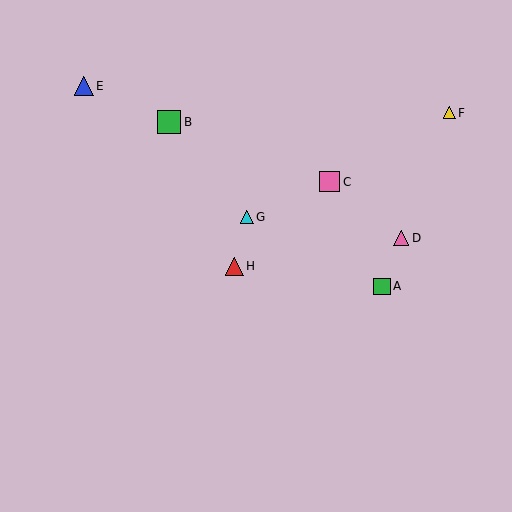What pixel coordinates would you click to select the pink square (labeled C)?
Click at (330, 182) to select the pink square C.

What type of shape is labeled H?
Shape H is a red triangle.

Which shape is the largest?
The green square (labeled B) is the largest.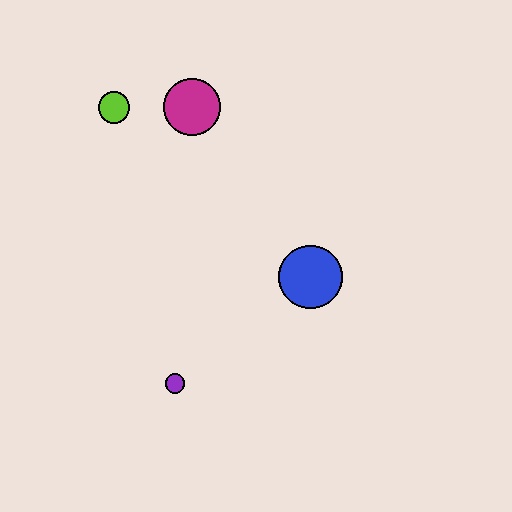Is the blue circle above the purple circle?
Yes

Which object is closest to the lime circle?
The magenta circle is closest to the lime circle.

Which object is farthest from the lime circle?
The purple circle is farthest from the lime circle.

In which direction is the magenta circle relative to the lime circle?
The magenta circle is to the right of the lime circle.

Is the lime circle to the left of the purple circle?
Yes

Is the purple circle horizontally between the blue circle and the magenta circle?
No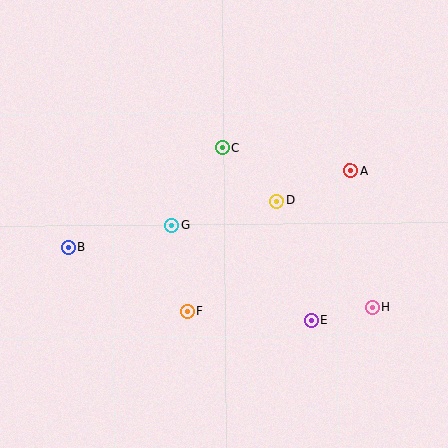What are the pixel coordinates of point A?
Point A is at (350, 171).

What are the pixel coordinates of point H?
Point H is at (372, 307).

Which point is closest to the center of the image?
Point G at (172, 225) is closest to the center.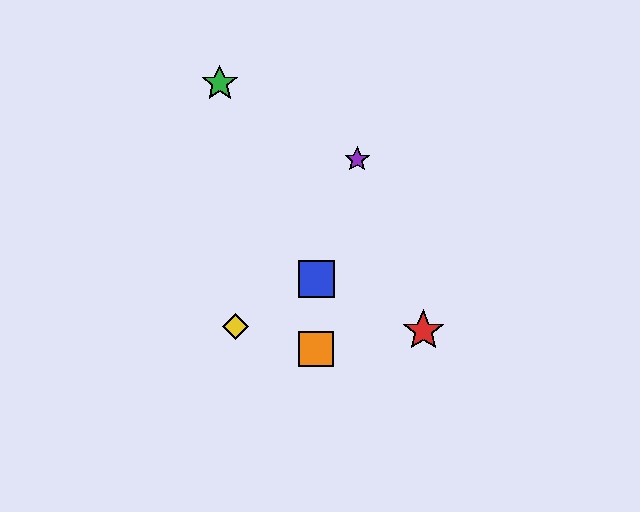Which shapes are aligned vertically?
The blue square, the orange square are aligned vertically.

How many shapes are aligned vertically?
2 shapes (the blue square, the orange square) are aligned vertically.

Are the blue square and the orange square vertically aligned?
Yes, both are at x≈316.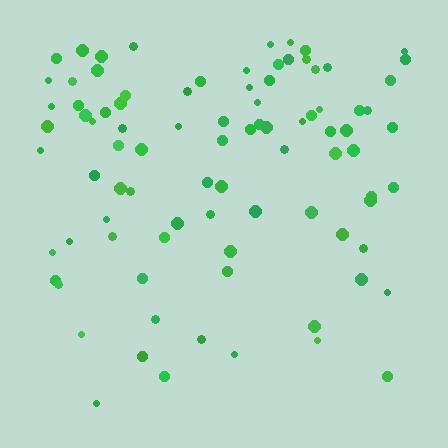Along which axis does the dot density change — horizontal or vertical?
Vertical.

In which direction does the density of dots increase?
From bottom to top, with the top side densest.